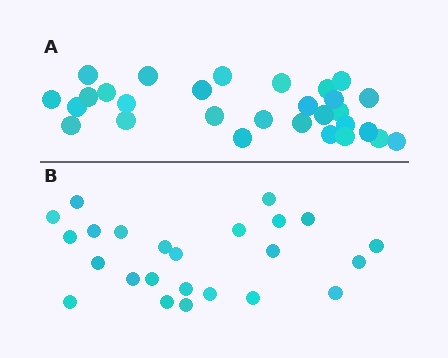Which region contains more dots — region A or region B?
Region A (the top region) has more dots.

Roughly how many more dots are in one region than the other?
Region A has about 5 more dots than region B.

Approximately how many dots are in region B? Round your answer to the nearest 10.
About 20 dots. (The exact count is 24, which rounds to 20.)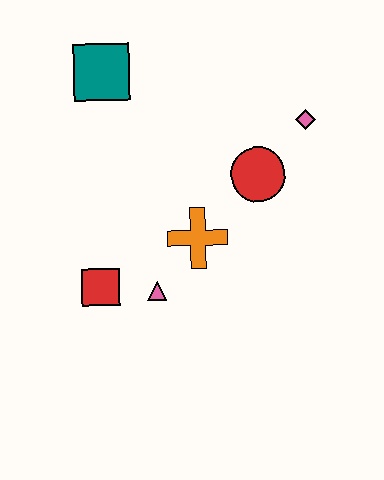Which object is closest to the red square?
The pink triangle is closest to the red square.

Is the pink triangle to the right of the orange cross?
No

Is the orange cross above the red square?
Yes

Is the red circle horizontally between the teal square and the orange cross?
No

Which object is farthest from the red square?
The pink diamond is farthest from the red square.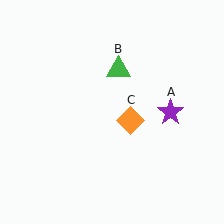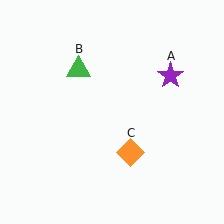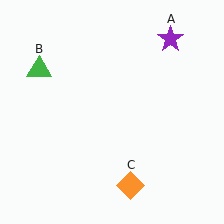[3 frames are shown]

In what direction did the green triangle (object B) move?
The green triangle (object B) moved left.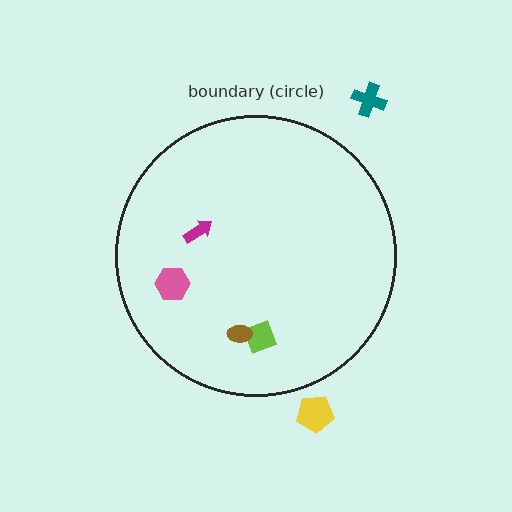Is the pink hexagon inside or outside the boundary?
Inside.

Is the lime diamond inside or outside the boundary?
Inside.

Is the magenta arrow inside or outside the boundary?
Inside.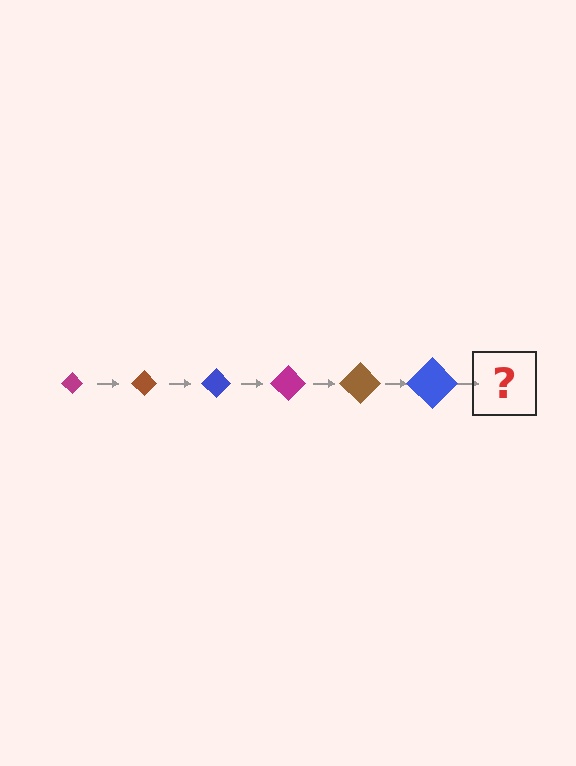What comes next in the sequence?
The next element should be a magenta diamond, larger than the previous one.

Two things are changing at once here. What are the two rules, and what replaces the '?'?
The two rules are that the diamond grows larger each step and the color cycles through magenta, brown, and blue. The '?' should be a magenta diamond, larger than the previous one.